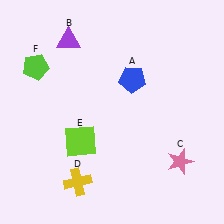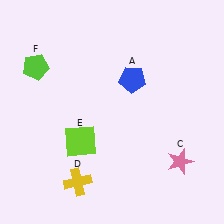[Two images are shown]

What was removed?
The purple triangle (B) was removed in Image 2.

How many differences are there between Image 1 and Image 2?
There is 1 difference between the two images.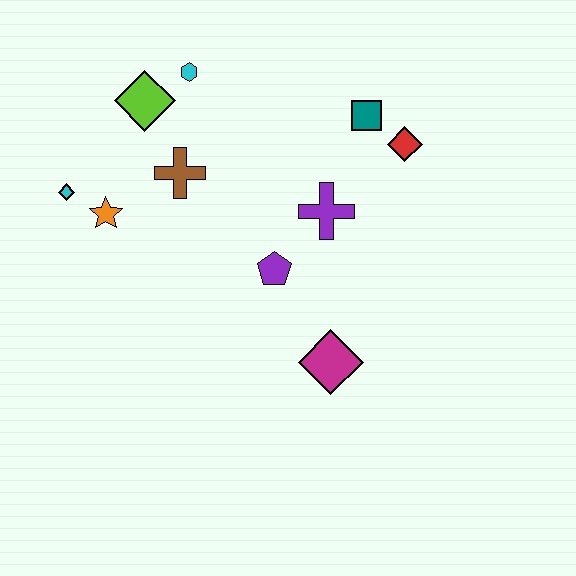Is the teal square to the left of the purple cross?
No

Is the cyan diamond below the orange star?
No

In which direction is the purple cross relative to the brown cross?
The purple cross is to the right of the brown cross.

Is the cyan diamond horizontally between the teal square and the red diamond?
No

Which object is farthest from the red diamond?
The cyan diamond is farthest from the red diamond.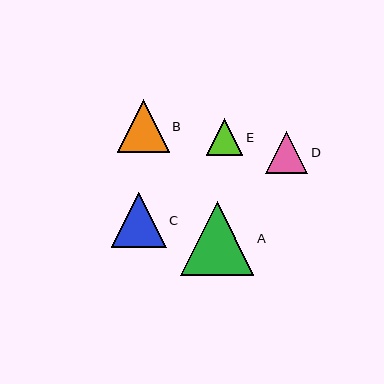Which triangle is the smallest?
Triangle E is the smallest with a size of approximately 37 pixels.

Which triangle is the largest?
Triangle A is the largest with a size of approximately 74 pixels.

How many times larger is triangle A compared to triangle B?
Triangle A is approximately 1.4 times the size of triangle B.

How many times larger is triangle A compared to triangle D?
Triangle A is approximately 1.8 times the size of triangle D.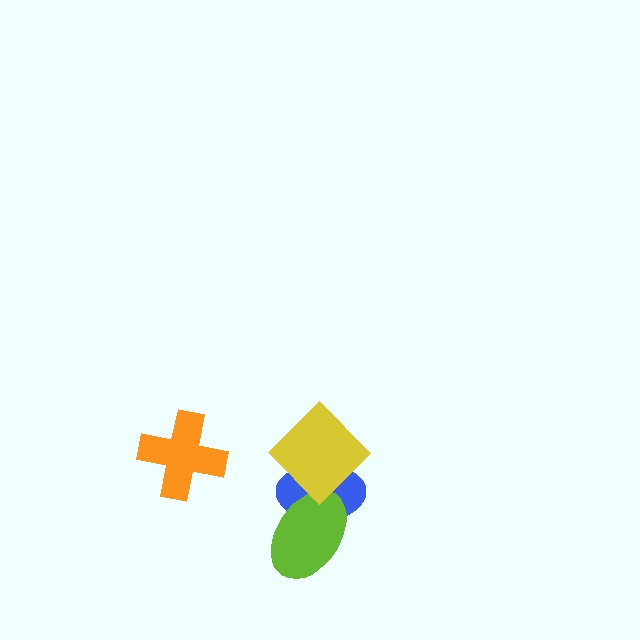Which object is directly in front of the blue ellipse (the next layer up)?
The lime ellipse is directly in front of the blue ellipse.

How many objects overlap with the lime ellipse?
1 object overlaps with the lime ellipse.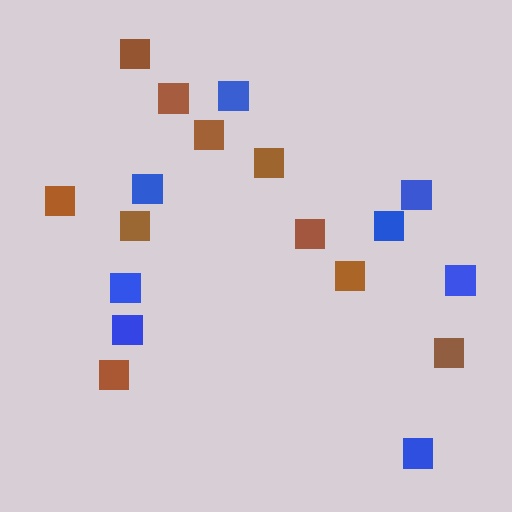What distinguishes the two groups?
There are 2 groups: one group of blue squares (8) and one group of brown squares (10).